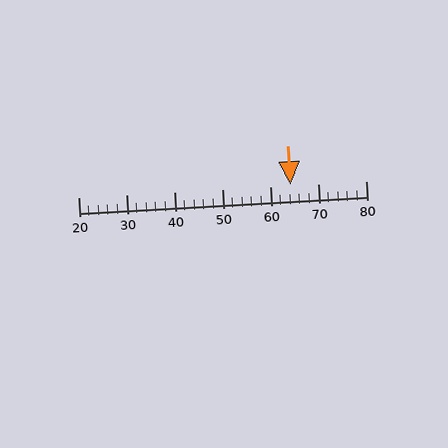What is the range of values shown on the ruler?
The ruler shows values from 20 to 80.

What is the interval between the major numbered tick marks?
The major tick marks are spaced 10 units apart.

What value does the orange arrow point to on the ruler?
The orange arrow points to approximately 64.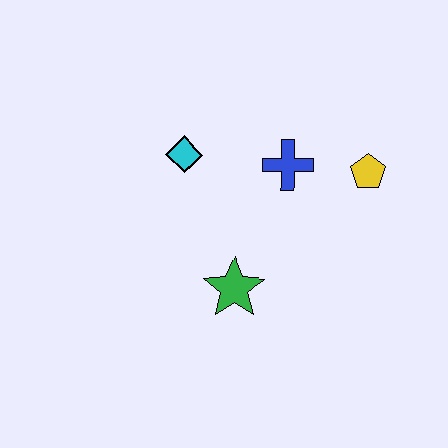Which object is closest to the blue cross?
The yellow pentagon is closest to the blue cross.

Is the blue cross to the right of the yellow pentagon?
No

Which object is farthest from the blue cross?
The green star is farthest from the blue cross.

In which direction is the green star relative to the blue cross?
The green star is below the blue cross.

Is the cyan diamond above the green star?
Yes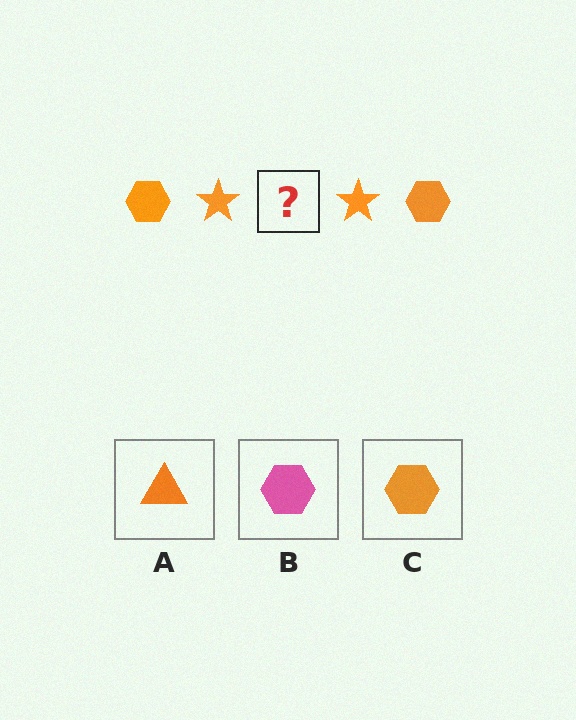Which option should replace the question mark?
Option C.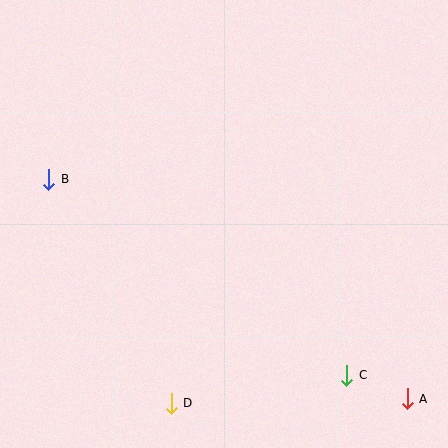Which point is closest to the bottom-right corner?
Point A is closest to the bottom-right corner.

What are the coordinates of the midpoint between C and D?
The midpoint between C and D is at (259, 389).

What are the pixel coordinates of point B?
Point B is at (49, 179).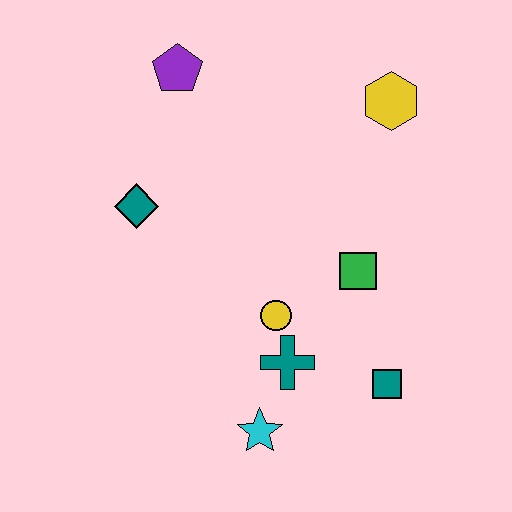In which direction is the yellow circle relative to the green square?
The yellow circle is to the left of the green square.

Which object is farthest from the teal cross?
The purple pentagon is farthest from the teal cross.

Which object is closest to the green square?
The yellow circle is closest to the green square.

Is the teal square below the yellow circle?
Yes